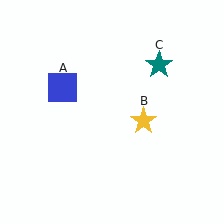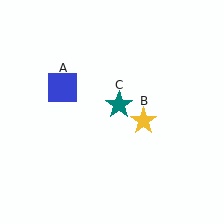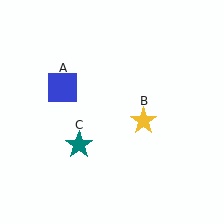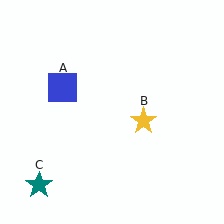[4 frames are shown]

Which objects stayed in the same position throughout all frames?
Blue square (object A) and yellow star (object B) remained stationary.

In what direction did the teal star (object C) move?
The teal star (object C) moved down and to the left.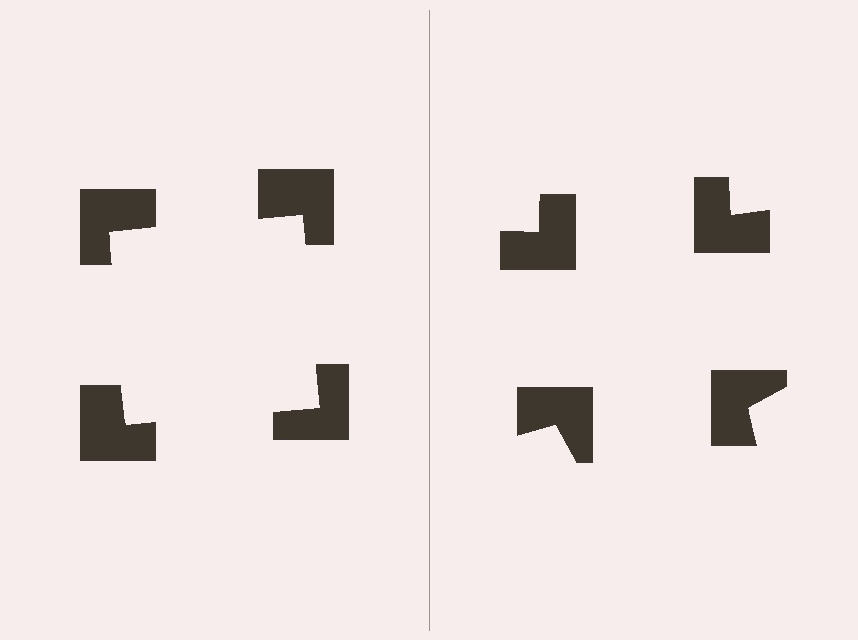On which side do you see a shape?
An illusory square appears on the left side. On the right side the wedge cuts are rotated, so no coherent shape forms.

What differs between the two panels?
The notched squares are positioned identically on both sides; only the wedge orientations differ. On the left they align to a square; on the right they are misaligned.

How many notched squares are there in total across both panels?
8 — 4 on each side.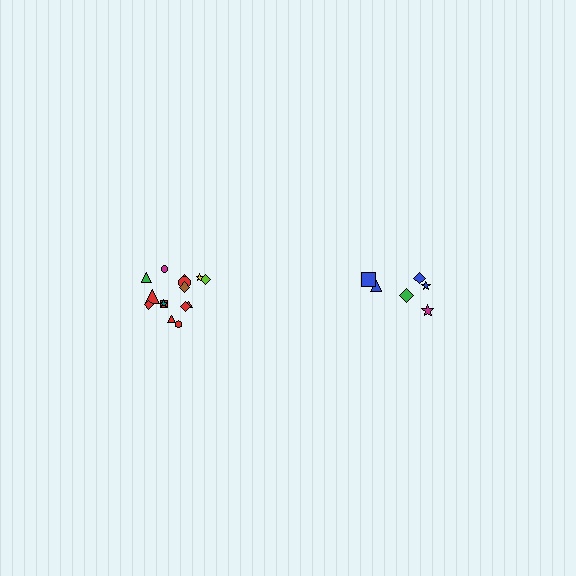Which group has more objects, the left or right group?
The left group.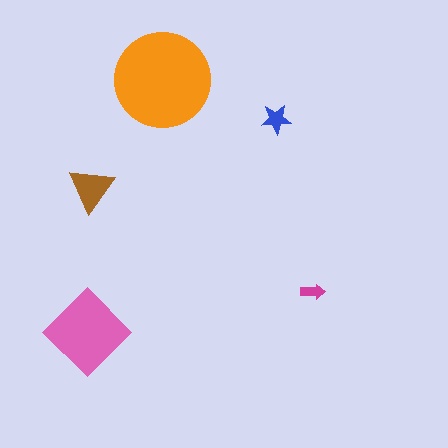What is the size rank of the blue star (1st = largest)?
4th.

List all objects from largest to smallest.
The orange circle, the pink diamond, the brown triangle, the blue star, the magenta arrow.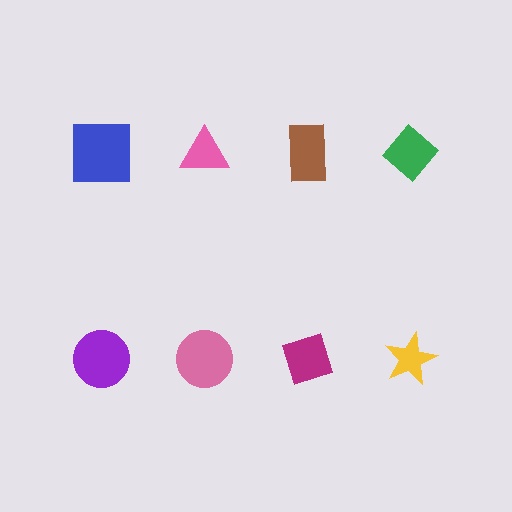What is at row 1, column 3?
A brown rectangle.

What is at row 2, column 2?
A pink circle.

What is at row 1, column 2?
A pink triangle.